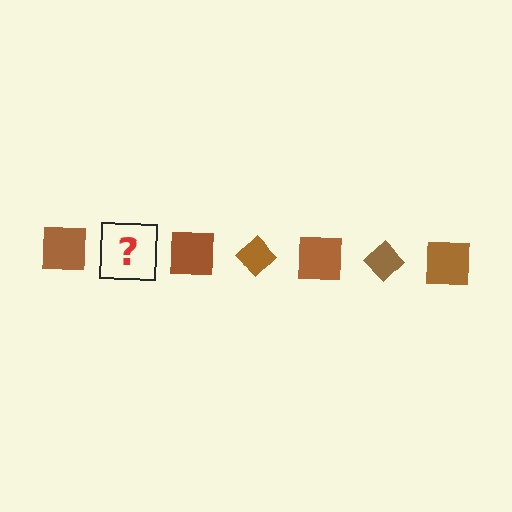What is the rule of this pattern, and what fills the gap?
The rule is that the pattern cycles through square, diamond shapes in brown. The gap should be filled with a brown diamond.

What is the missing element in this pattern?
The missing element is a brown diamond.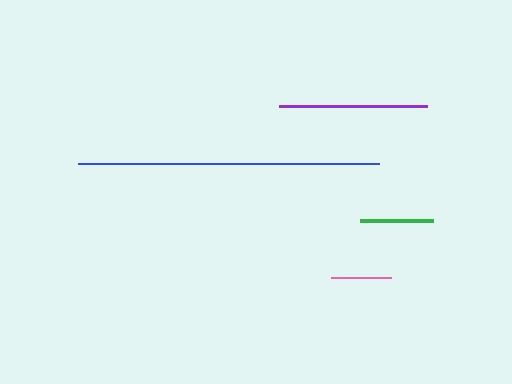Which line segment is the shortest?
The pink line is the shortest at approximately 60 pixels.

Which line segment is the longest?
The blue line is the longest at approximately 300 pixels.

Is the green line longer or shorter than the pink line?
The green line is longer than the pink line.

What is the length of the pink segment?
The pink segment is approximately 60 pixels long.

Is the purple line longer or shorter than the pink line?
The purple line is longer than the pink line.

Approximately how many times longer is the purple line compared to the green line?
The purple line is approximately 2.0 times the length of the green line.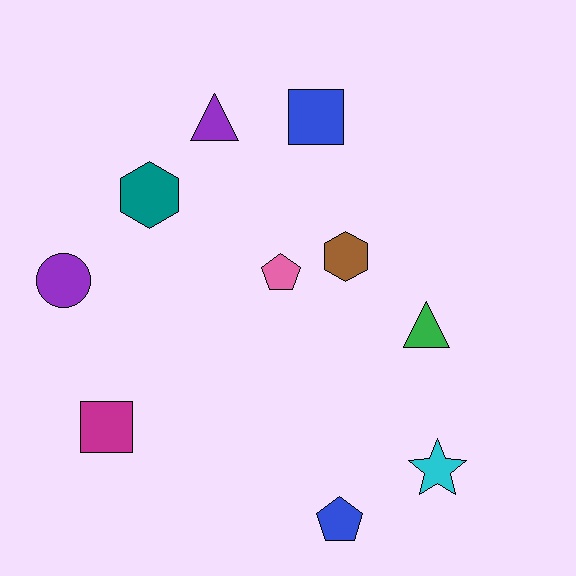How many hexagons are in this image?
There are 2 hexagons.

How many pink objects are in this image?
There is 1 pink object.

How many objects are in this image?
There are 10 objects.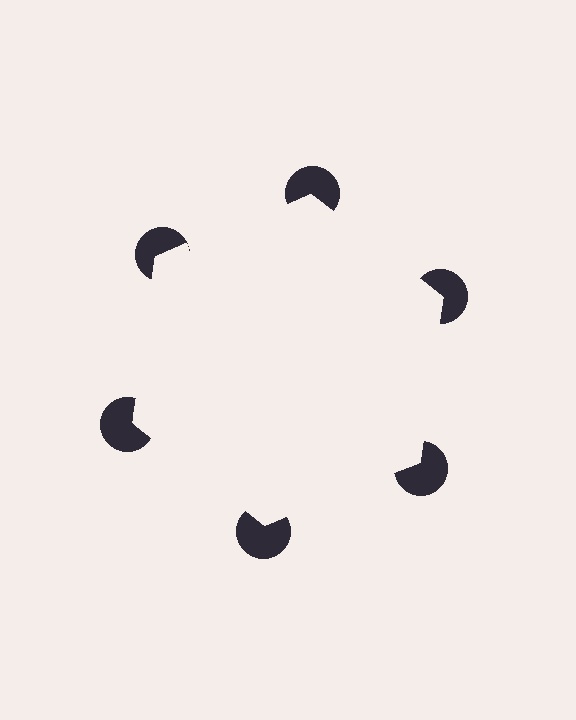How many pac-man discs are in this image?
There are 6 — one at each vertex of the illusory hexagon.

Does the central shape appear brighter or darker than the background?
It typically appears slightly brighter than the background, even though no actual brightness change is drawn.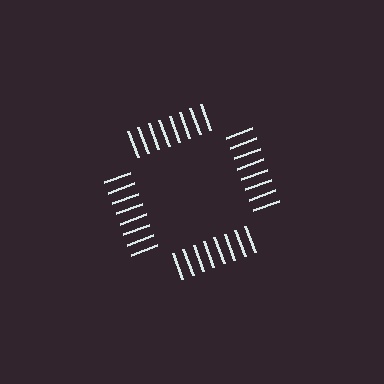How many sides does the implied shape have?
4 sides — the line-ends trace a square.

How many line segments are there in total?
32 — 8 along each of the 4 edges.